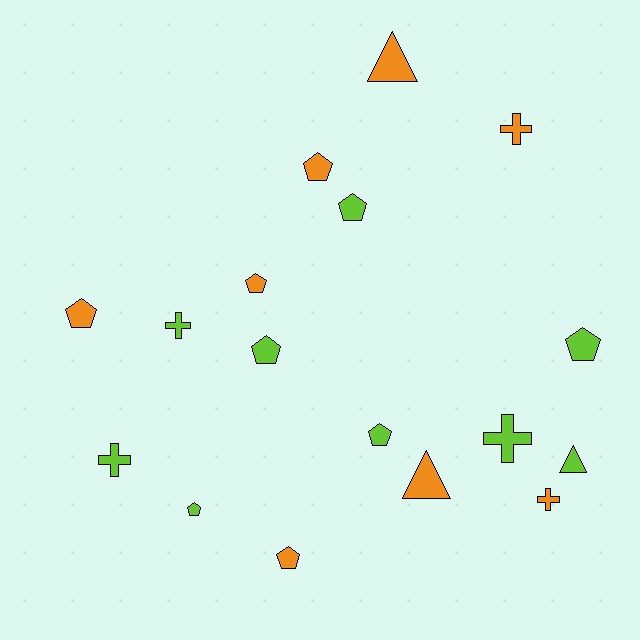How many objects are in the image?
There are 17 objects.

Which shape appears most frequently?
Pentagon, with 9 objects.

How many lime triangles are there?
There is 1 lime triangle.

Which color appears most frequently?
Lime, with 9 objects.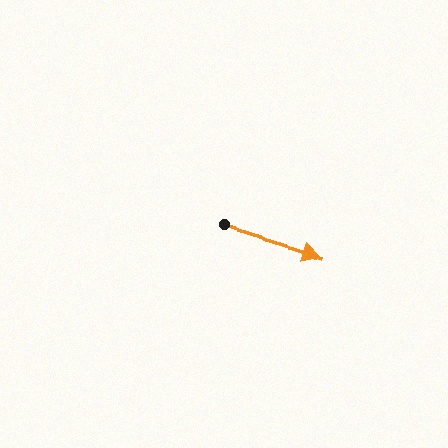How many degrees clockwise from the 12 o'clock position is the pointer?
Approximately 107 degrees.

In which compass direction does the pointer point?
East.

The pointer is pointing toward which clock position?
Roughly 4 o'clock.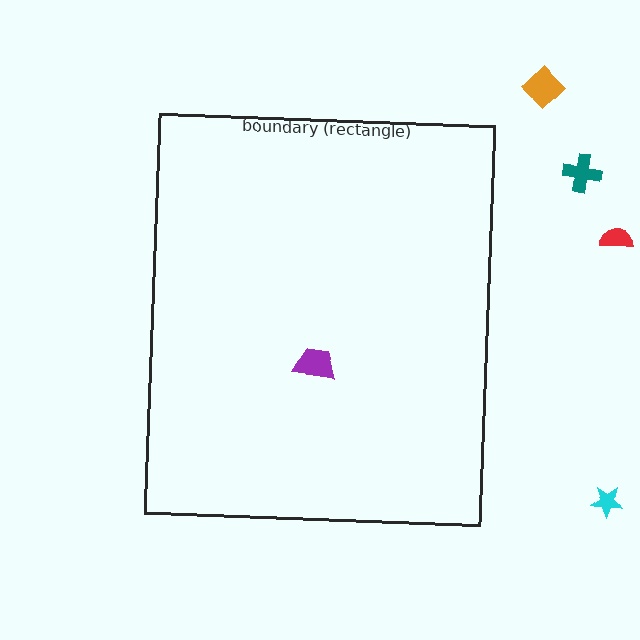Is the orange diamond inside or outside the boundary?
Outside.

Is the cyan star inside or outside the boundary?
Outside.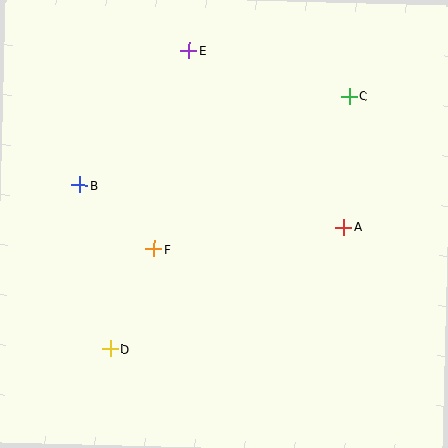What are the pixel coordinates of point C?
Point C is at (350, 96).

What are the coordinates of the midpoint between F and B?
The midpoint between F and B is at (117, 217).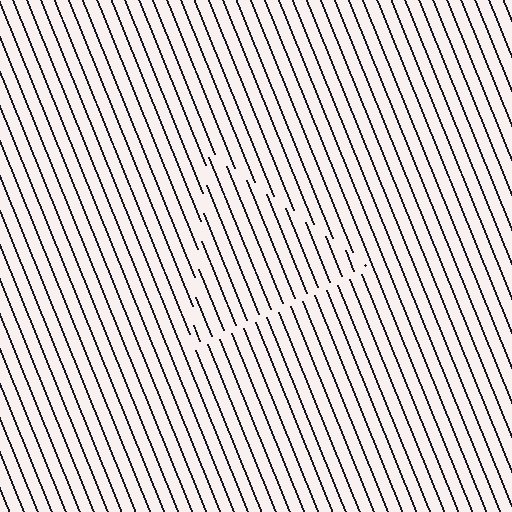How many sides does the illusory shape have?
3 sides — the line-ends trace a triangle.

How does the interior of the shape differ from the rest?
The interior of the shape contains the same grating, shifted by half a period — the contour is defined by the phase discontinuity where line-ends from the inner and outer gratings abut.